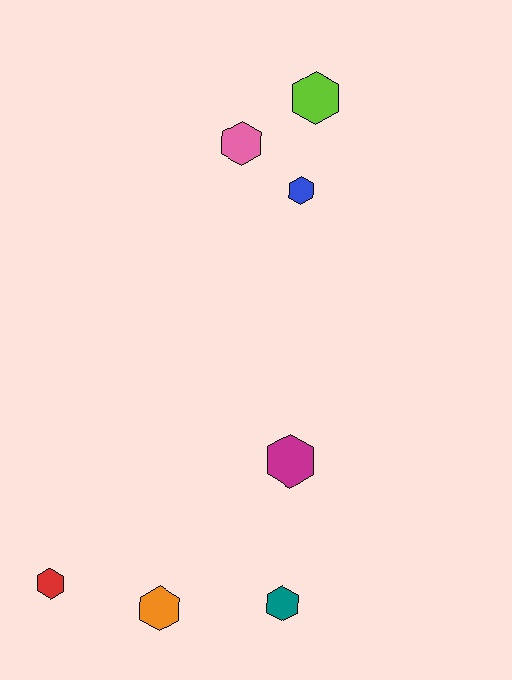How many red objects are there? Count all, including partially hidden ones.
There is 1 red object.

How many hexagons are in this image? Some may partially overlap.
There are 7 hexagons.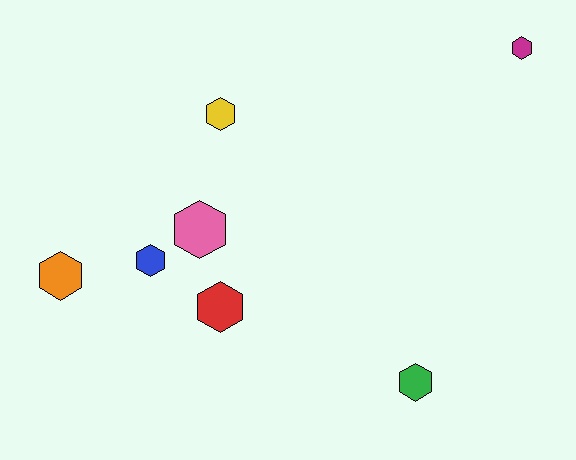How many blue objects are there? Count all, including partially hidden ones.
There is 1 blue object.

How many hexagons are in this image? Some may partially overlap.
There are 7 hexagons.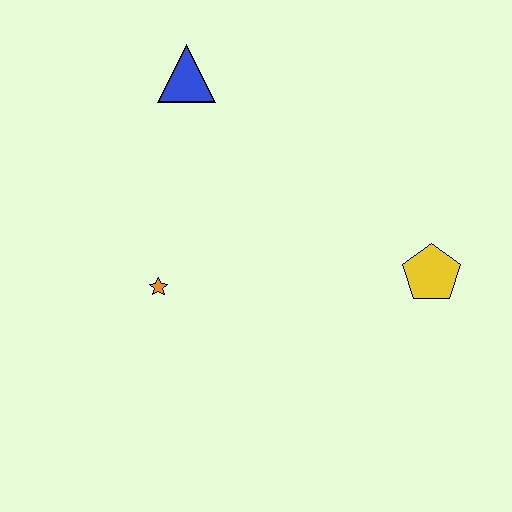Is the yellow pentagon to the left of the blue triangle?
No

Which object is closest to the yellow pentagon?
The orange star is closest to the yellow pentagon.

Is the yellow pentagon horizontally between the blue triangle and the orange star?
No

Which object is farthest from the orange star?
The yellow pentagon is farthest from the orange star.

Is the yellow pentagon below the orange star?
No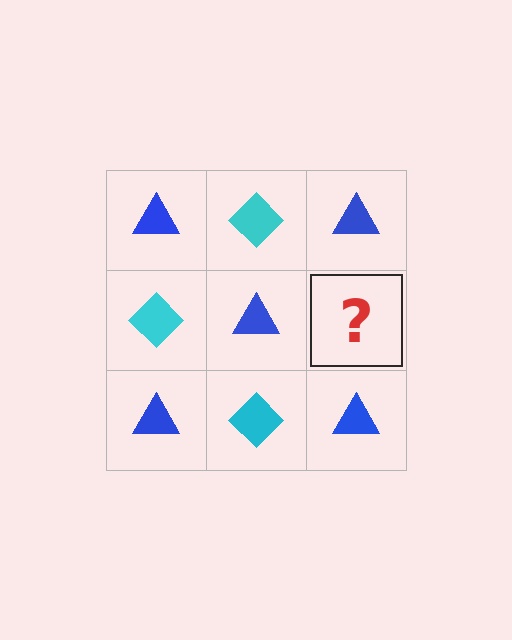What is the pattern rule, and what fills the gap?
The rule is that it alternates blue triangle and cyan diamond in a checkerboard pattern. The gap should be filled with a cyan diamond.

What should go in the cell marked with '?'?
The missing cell should contain a cyan diamond.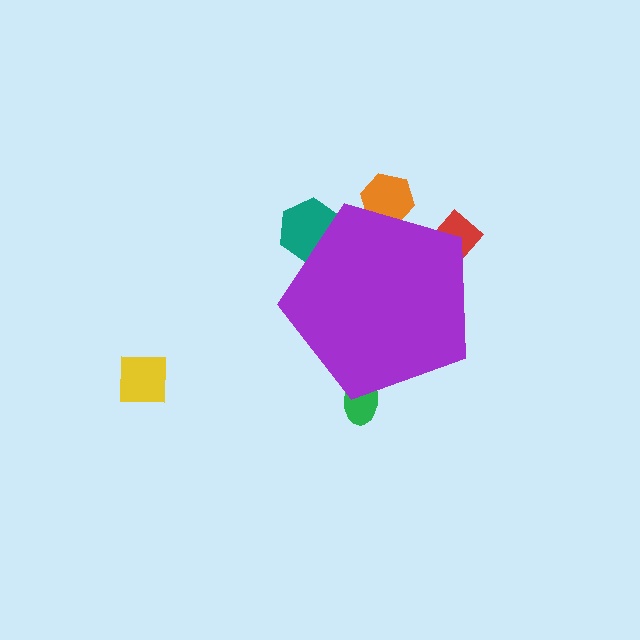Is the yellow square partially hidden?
No, the yellow square is fully visible.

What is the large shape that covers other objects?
A purple pentagon.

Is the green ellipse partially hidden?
Yes, the green ellipse is partially hidden behind the purple pentagon.